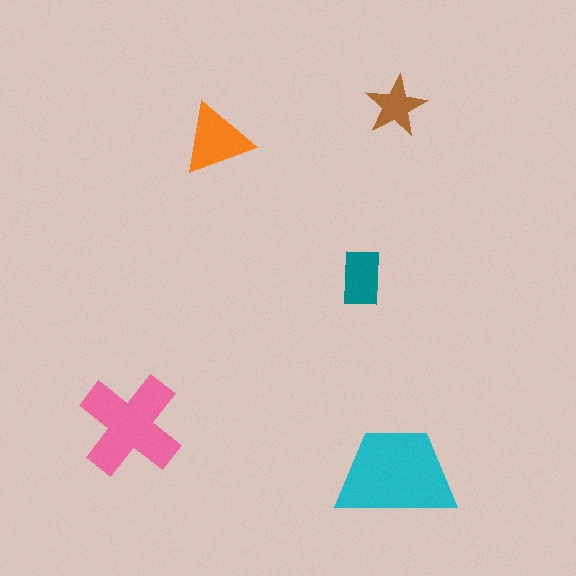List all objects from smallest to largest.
The brown star, the teal rectangle, the orange triangle, the pink cross, the cyan trapezoid.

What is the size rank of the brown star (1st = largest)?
5th.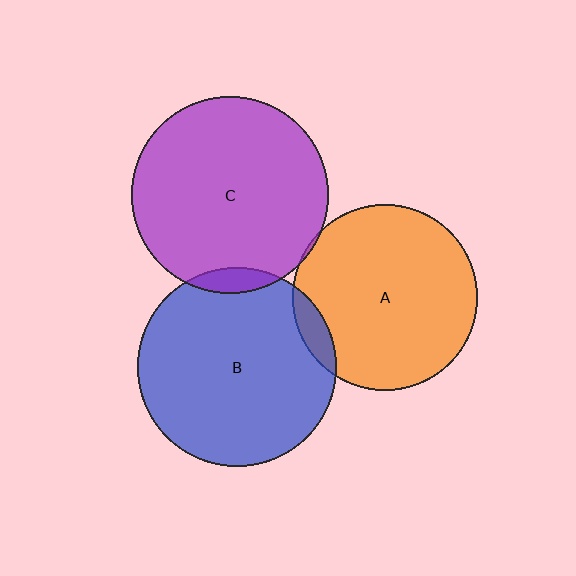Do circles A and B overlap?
Yes.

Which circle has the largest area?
Circle B (blue).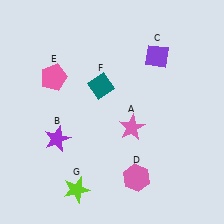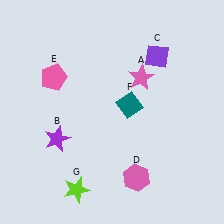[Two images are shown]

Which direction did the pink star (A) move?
The pink star (A) moved up.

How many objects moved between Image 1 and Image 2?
2 objects moved between the two images.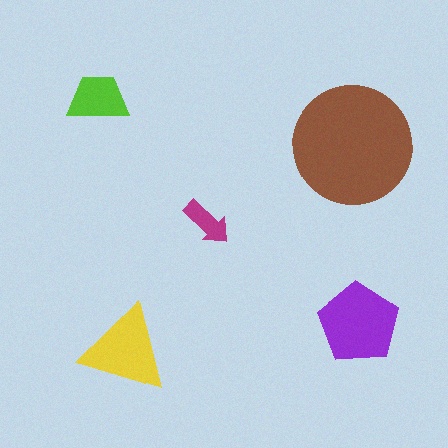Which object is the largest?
The brown circle.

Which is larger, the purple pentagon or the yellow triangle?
The purple pentagon.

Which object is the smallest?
The magenta arrow.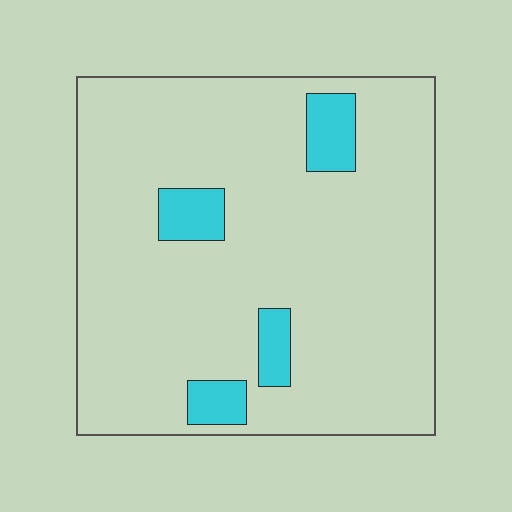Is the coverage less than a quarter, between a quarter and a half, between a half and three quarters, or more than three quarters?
Less than a quarter.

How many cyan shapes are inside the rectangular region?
4.